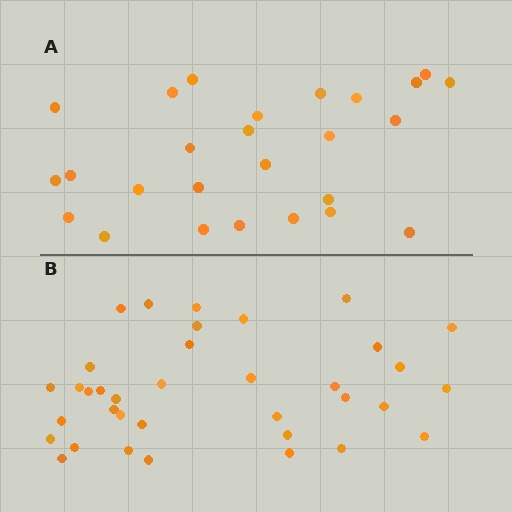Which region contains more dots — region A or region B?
Region B (the bottom region) has more dots.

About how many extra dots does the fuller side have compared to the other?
Region B has roughly 10 or so more dots than region A.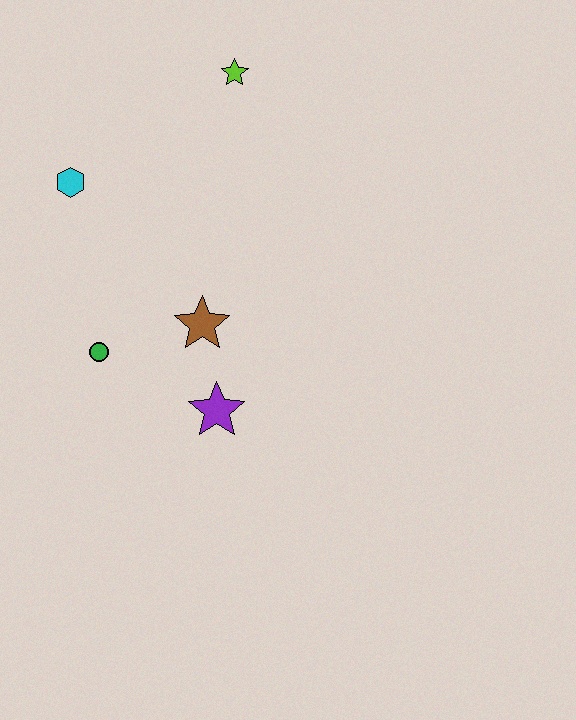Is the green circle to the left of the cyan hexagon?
No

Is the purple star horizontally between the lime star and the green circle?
Yes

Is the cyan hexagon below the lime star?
Yes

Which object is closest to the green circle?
The brown star is closest to the green circle.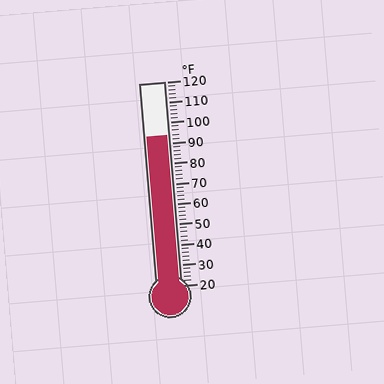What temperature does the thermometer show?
The thermometer shows approximately 94°F.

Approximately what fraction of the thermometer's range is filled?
The thermometer is filled to approximately 75% of its range.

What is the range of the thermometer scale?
The thermometer scale ranges from 20°F to 120°F.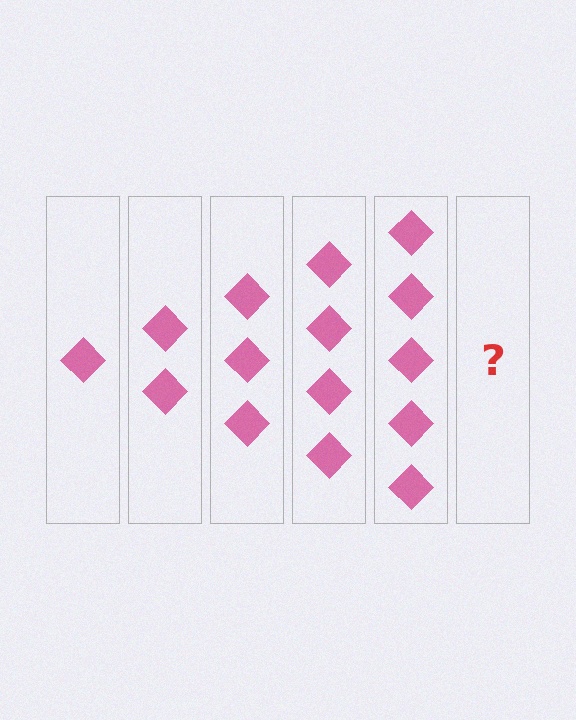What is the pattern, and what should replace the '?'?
The pattern is that each step adds one more diamond. The '?' should be 6 diamonds.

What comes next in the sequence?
The next element should be 6 diamonds.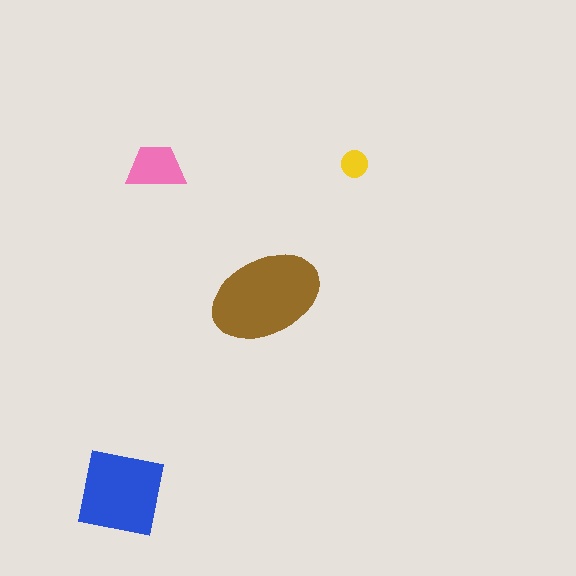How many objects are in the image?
There are 4 objects in the image.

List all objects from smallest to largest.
The yellow circle, the pink trapezoid, the blue square, the brown ellipse.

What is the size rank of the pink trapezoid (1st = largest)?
3rd.